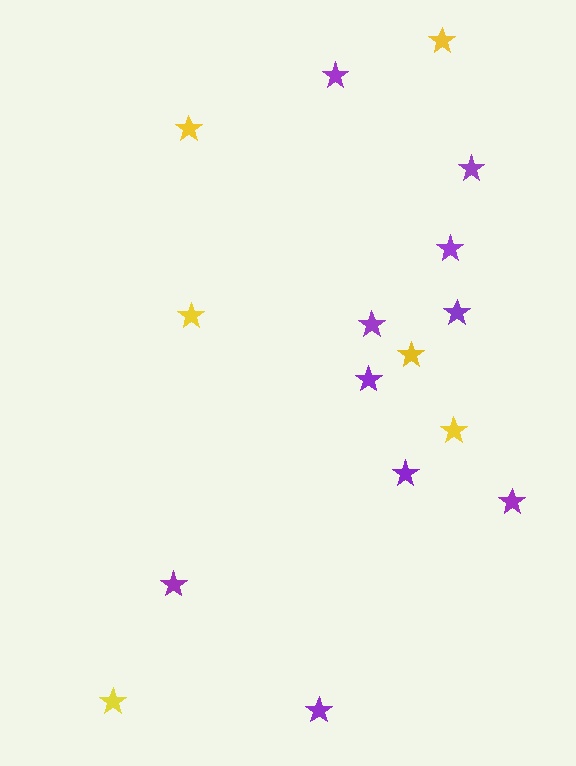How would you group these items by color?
There are 2 groups: one group of yellow stars (6) and one group of purple stars (10).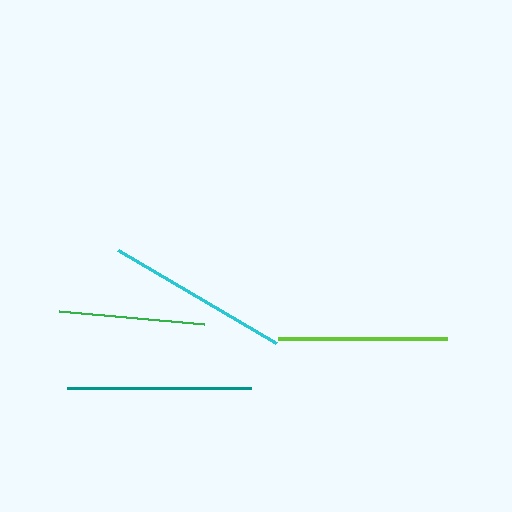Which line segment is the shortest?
The green line is the shortest at approximately 145 pixels.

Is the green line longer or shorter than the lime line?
The lime line is longer than the green line.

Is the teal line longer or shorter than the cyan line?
The teal line is longer than the cyan line.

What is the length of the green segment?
The green segment is approximately 145 pixels long.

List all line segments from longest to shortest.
From longest to shortest: teal, cyan, lime, green.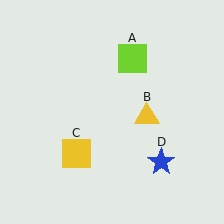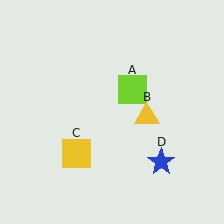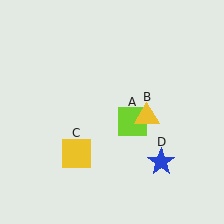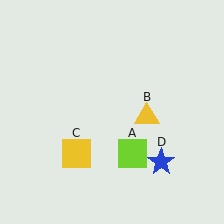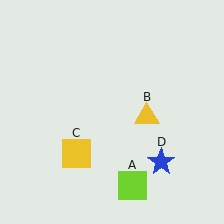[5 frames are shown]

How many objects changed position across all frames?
1 object changed position: lime square (object A).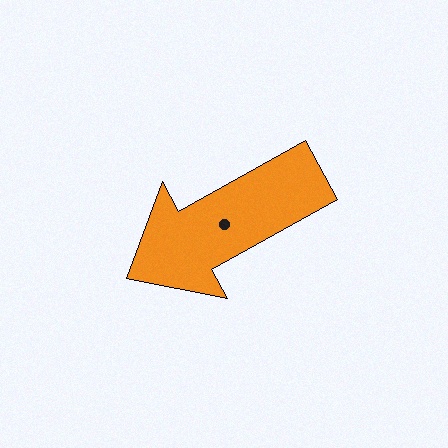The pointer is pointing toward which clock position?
Roughly 8 o'clock.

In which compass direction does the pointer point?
Southwest.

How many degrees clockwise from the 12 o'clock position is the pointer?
Approximately 241 degrees.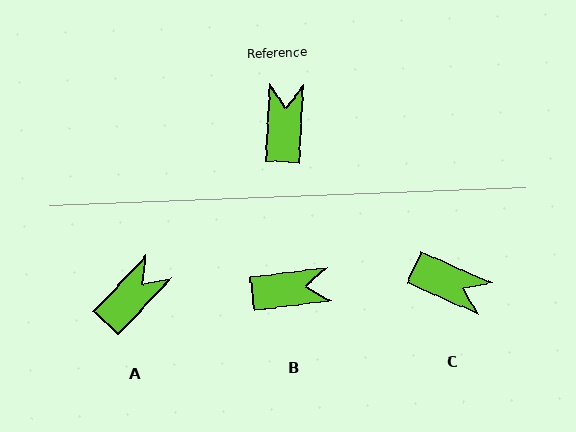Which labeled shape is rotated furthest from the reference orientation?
C, about 111 degrees away.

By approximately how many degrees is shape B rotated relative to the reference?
Approximately 80 degrees clockwise.